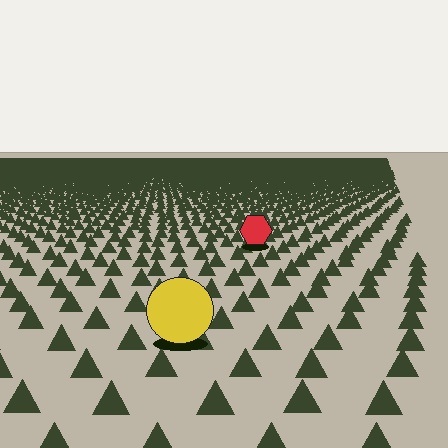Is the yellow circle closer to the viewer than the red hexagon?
Yes. The yellow circle is closer — you can tell from the texture gradient: the ground texture is coarser near it.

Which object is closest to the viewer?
The yellow circle is closest. The texture marks near it are larger and more spread out.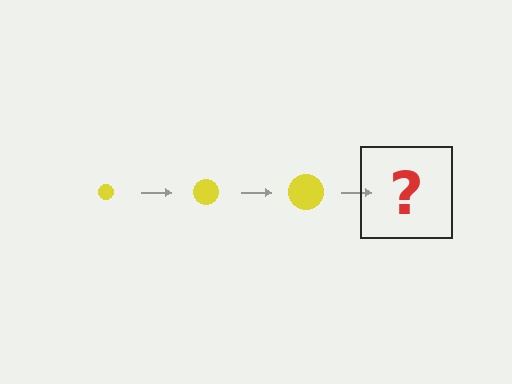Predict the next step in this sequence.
The next step is a yellow circle, larger than the previous one.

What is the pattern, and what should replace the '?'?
The pattern is that the circle gets progressively larger each step. The '?' should be a yellow circle, larger than the previous one.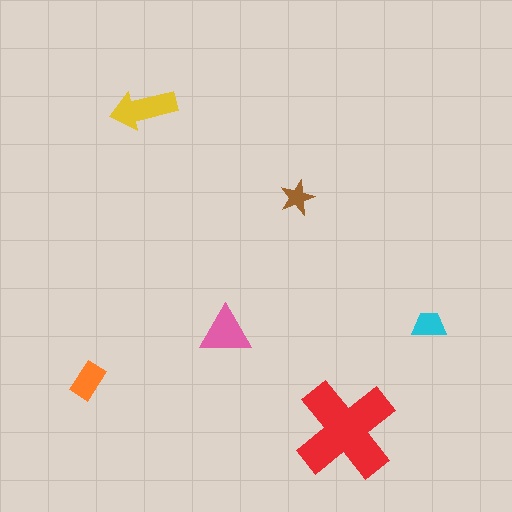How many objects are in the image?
There are 6 objects in the image.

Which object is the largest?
The red cross.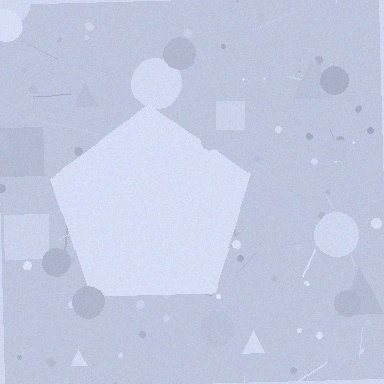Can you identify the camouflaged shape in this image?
The camouflaged shape is a pentagon.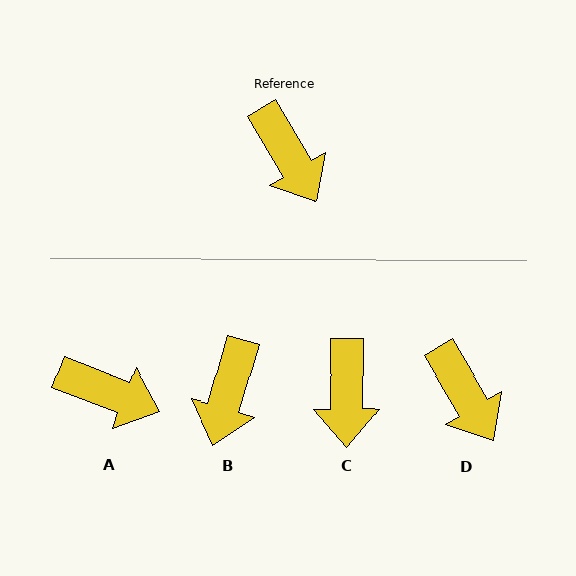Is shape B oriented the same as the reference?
No, it is off by about 46 degrees.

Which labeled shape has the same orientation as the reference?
D.